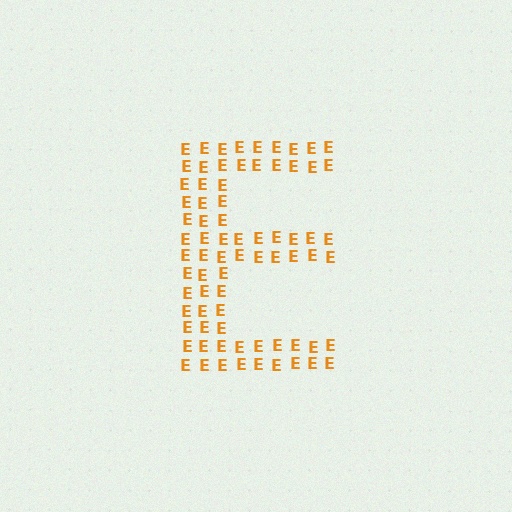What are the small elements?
The small elements are letter E's.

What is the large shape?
The large shape is the letter E.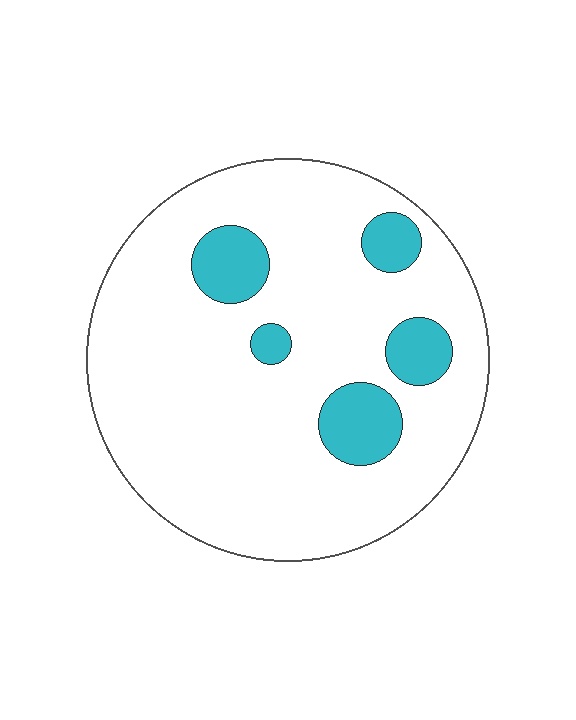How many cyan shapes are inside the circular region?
5.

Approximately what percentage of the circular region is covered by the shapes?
Approximately 15%.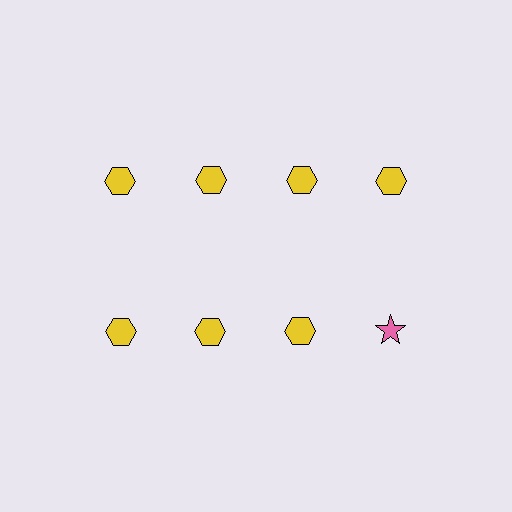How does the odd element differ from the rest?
It differs in both color (pink instead of yellow) and shape (star instead of hexagon).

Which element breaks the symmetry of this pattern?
The pink star in the second row, second from right column breaks the symmetry. All other shapes are yellow hexagons.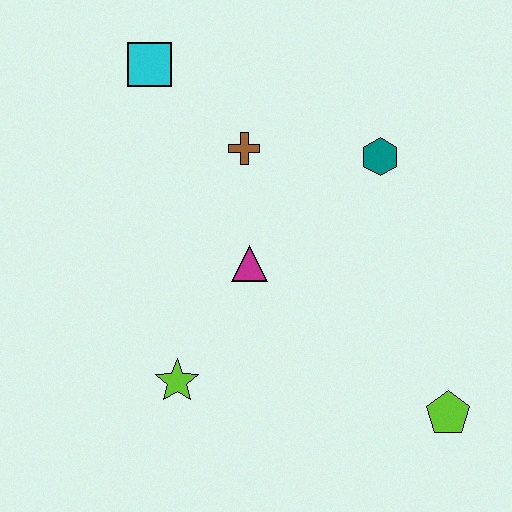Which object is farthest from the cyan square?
The lime pentagon is farthest from the cyan square.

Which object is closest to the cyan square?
The brown cross is closest to the cyan square.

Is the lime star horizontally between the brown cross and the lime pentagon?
No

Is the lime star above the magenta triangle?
No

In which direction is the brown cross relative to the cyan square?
The brown cross is to the right of the cyan square.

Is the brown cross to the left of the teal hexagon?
Yes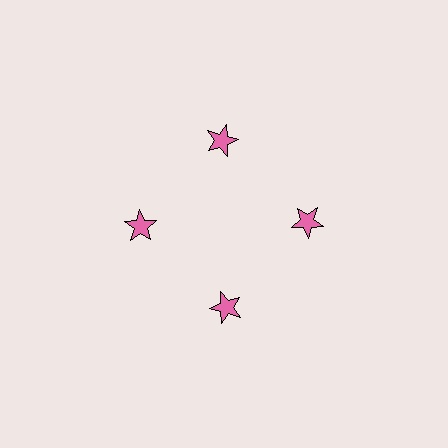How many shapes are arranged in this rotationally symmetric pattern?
There are 4 shapes, arranged in 4 groups of 1.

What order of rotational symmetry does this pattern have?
This pattern has 4-fold rotational symmetry.